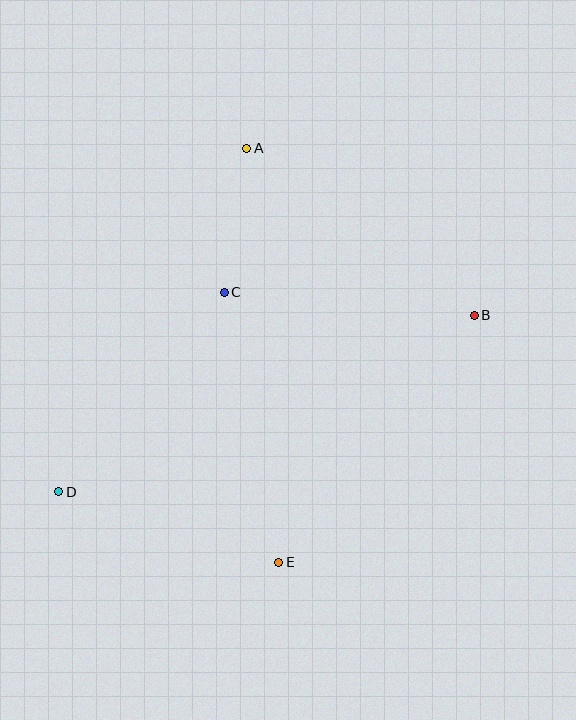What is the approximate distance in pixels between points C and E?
The distance between C and E is approximately 275 pixels.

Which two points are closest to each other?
Points A and C are closest to each other.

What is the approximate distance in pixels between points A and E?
The distance between A and E is approximately 415 pixels.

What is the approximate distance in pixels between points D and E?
The distance between D and E is approximately 231 pixels.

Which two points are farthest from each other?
Points B and D are farthest from each other.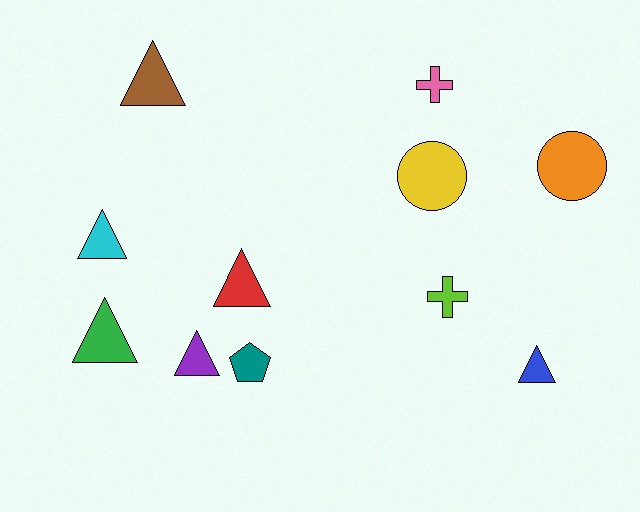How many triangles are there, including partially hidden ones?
There are 6 triangles.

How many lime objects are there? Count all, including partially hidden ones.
There is 1 lime object.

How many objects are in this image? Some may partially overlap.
There are 11 objects.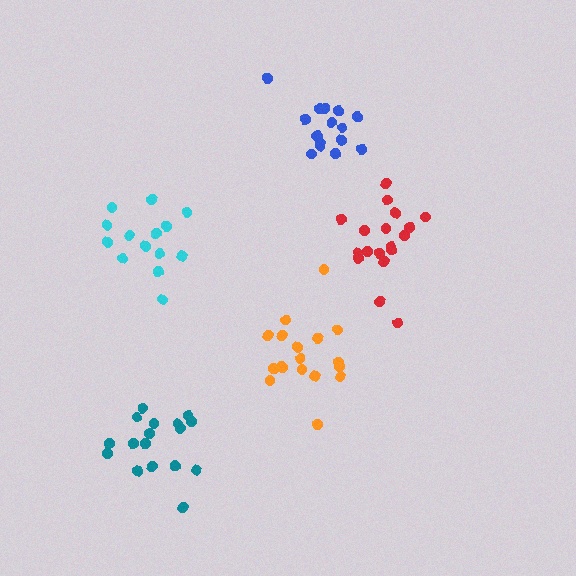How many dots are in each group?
Group 1: 16 dots, Group 2: 14 dots, Group 3: 18 dots, Group 4: 18 dots, Group 5: 17 dots (83 total).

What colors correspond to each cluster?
The clusters are colored: blue, cyan, orange, red, teal.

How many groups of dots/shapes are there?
There are 5 groups.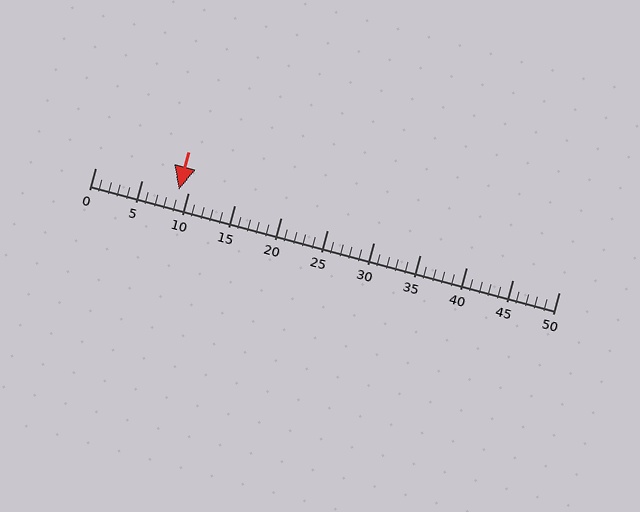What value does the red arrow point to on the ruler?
The red arrow points to approximately 9.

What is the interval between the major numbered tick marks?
The major tick marks are spaced 5 units apart.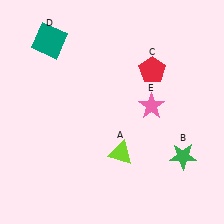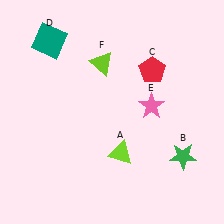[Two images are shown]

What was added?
A lime triangle (F) was added in Image 2.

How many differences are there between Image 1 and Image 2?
There is 1 difference between the two images.